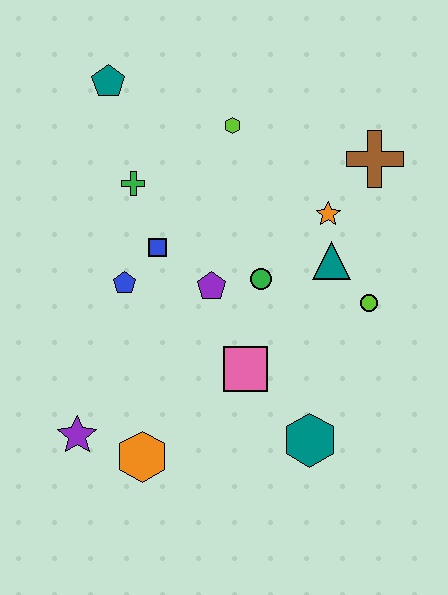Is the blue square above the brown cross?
No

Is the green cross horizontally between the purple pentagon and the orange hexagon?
No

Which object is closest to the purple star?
The orange hexagon is closest to the purple star.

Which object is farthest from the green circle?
The teal pentagon is farthest from the green circle.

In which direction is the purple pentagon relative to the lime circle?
The purple pentagon is to the left of the lime circle.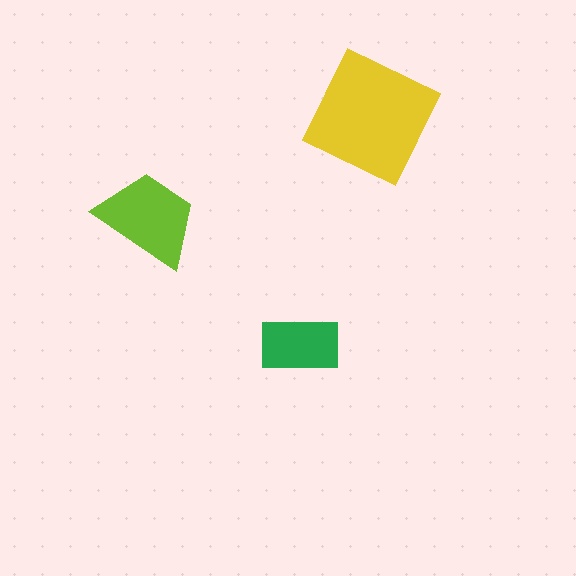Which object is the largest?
The yellow square.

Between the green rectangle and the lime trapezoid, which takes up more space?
The lime trapezoid.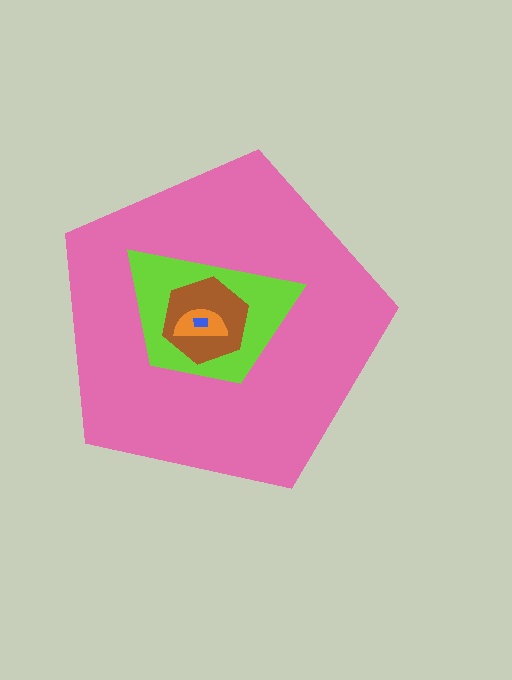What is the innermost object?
The blue rectangle.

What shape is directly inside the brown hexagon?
The orange semicircle.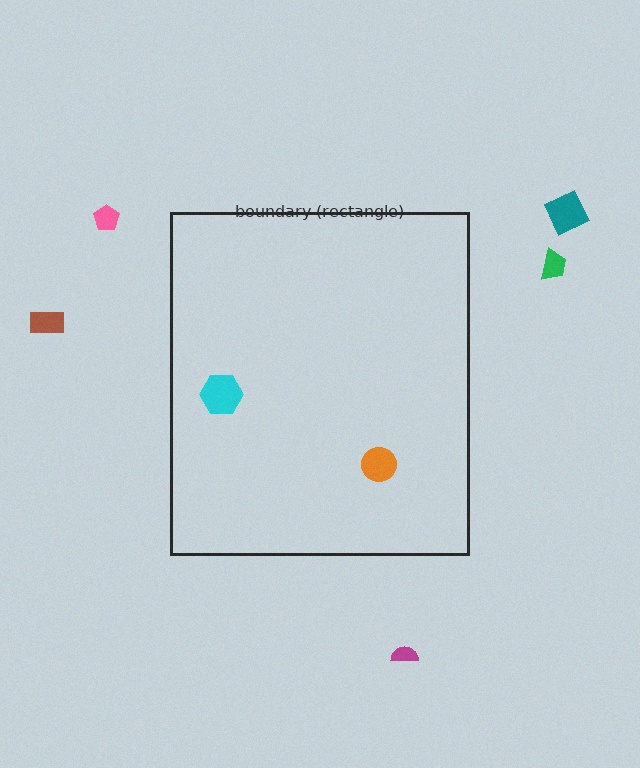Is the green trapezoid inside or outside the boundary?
Outside.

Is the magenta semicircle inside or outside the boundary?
Outside.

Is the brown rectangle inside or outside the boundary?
Outside.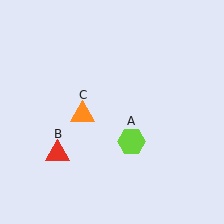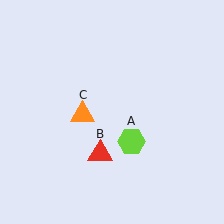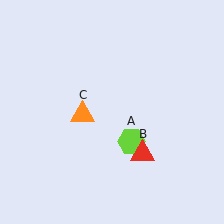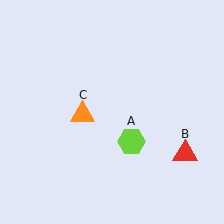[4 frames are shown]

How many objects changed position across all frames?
1 object changed position: red triangle (object B).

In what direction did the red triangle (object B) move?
The red triangle (object B) moved right.